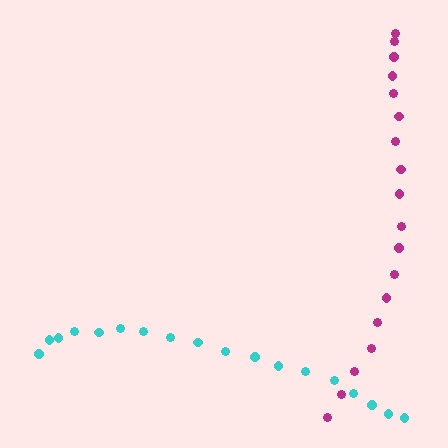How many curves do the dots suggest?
There are 2 distinct paths.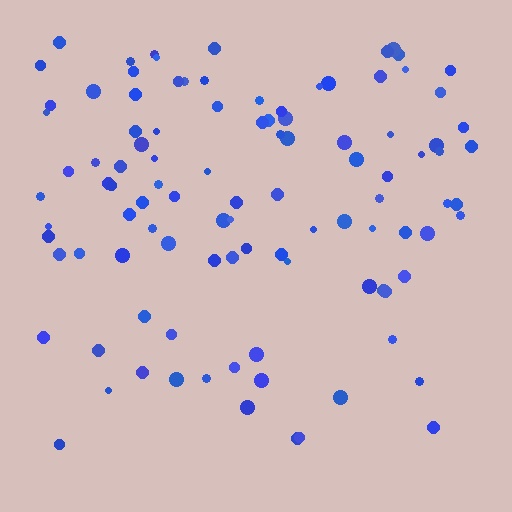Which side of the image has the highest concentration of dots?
The top.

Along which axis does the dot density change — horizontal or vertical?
Vertical.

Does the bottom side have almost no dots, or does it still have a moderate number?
Still a moderate number, just noticeably fewer than the top.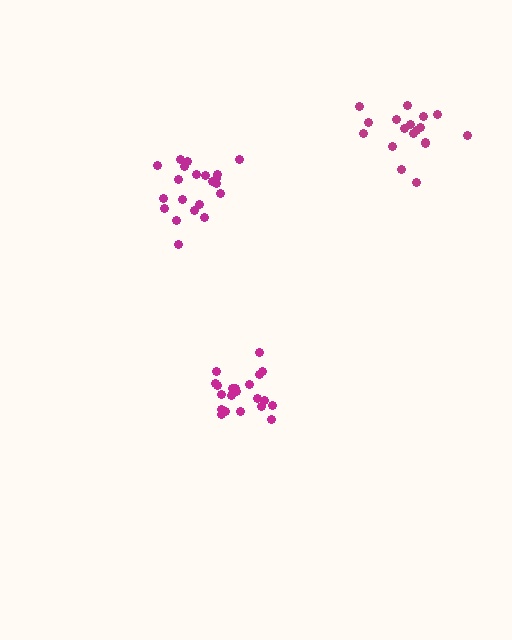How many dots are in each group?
Group 1: 21 dots, Group 2: 21 dots, Group 3: 18 dots (60 total).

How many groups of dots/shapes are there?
There are 3 groups.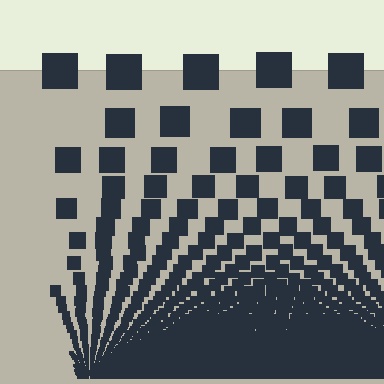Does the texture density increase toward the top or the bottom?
Density increases toward the bottom.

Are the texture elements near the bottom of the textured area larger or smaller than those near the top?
Smaller. The gradient is inverted — elements near the bottom are smaller and denser.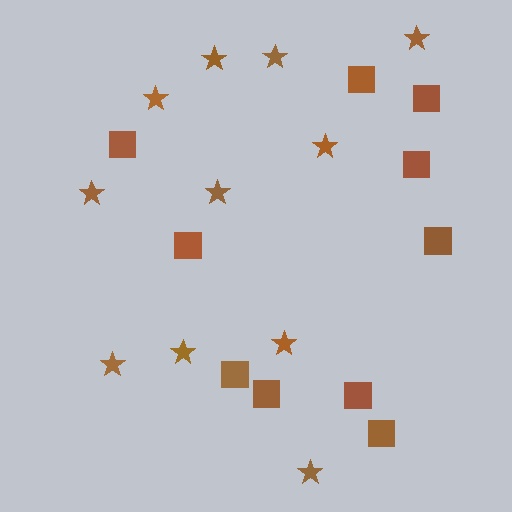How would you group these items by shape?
There are 2 groups: one group of stars (11) and one group of squares (10).